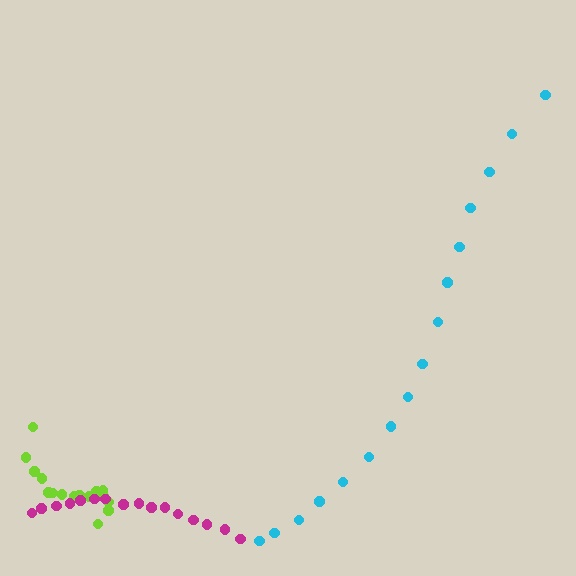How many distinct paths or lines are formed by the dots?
There are 3 distinct paths.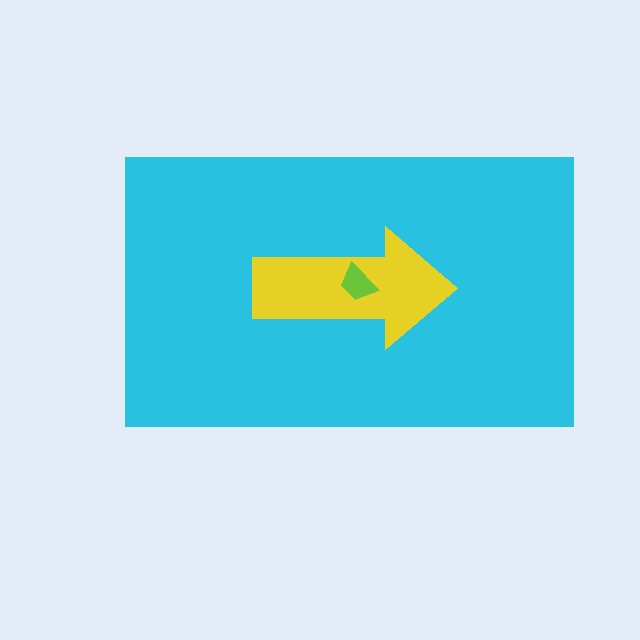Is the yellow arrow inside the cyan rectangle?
Yes.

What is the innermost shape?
The lime trapezoid.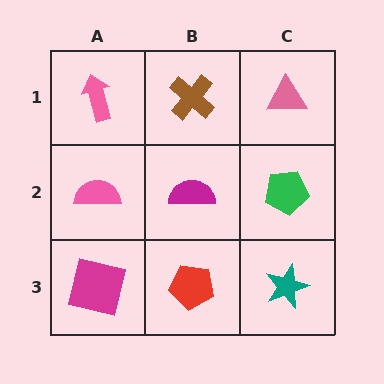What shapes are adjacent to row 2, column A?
A pink arrow (row 1, column A), a magenta square (row 3, column A), a magenta semicircle (row 2, column B).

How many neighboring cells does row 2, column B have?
4.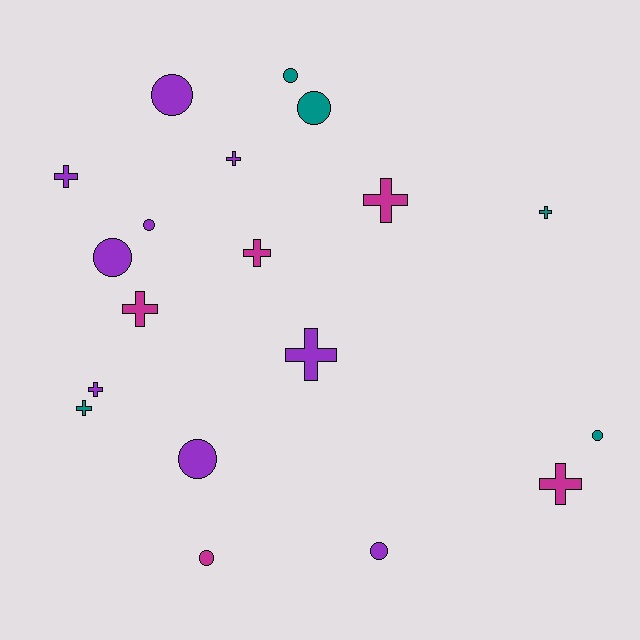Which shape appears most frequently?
Cross, with 10 objects.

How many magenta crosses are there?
There are 4 magenta crosses.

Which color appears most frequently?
Purple, with 9 objects.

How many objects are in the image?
There are 19 objects.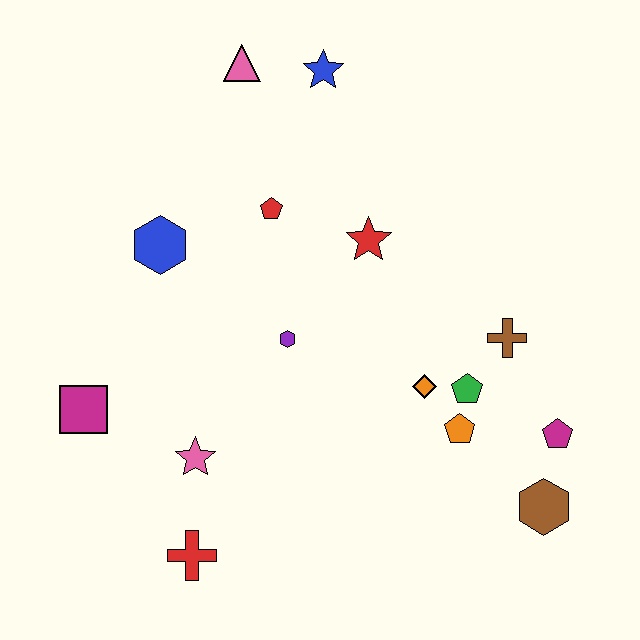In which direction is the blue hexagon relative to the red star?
The blue hexagon is to the left of the red star.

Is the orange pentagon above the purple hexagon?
No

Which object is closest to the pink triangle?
The blue star is closest to the pink triangle.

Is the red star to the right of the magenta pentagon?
No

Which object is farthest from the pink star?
The blue star is farthest from the pink star.